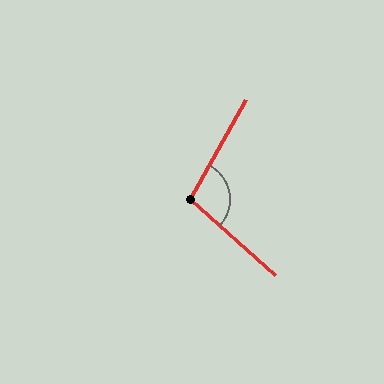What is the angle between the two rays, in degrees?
Approximately 102 degrees.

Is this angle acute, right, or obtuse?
It is obtuse.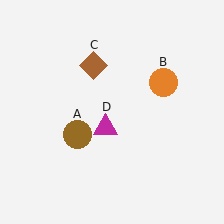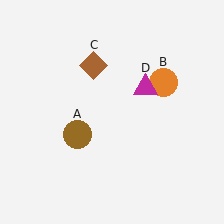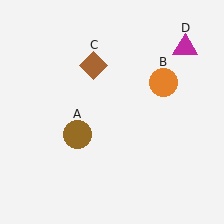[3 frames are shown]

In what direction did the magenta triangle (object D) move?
The magenta triangle (object D) moved up and to the right.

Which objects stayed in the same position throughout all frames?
Brown circle (object A) and orange circle (object B) and brown diamond (object C) remained stationary.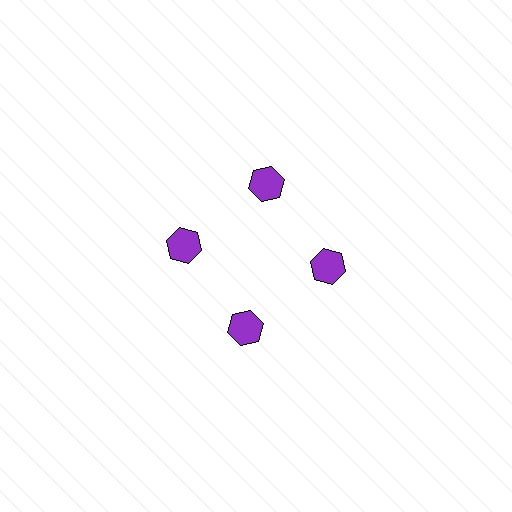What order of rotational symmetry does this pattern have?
This pattern has 4-fold rotational symmetry.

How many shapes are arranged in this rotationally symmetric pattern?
There are 4 shapes, arranged in 4 groups of 1.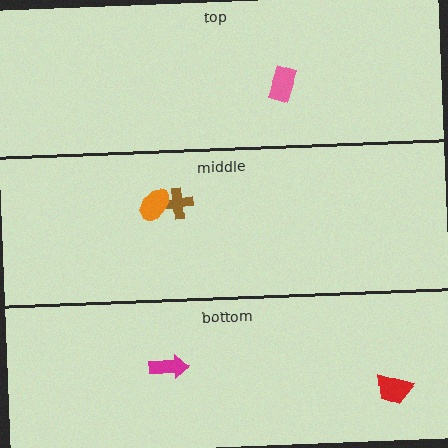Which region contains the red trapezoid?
The bottom region.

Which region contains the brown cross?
The middle region.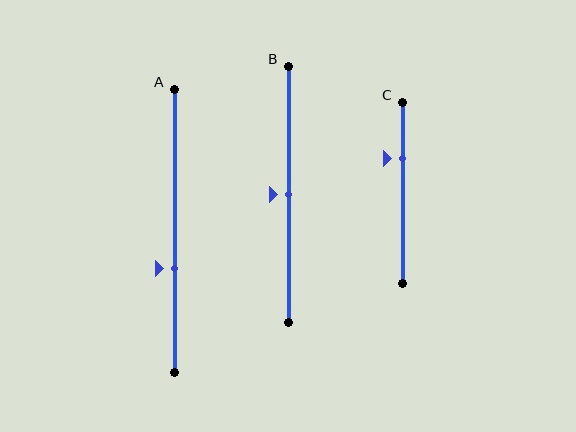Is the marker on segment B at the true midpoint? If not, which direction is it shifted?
Yes, the marker on segment B is at the true midpoint.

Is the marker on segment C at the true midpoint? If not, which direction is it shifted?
No, the marker on segment C is shifted upward by about 19% of the segment length.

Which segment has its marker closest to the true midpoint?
Segment B has its marker closest to the true midpoint.